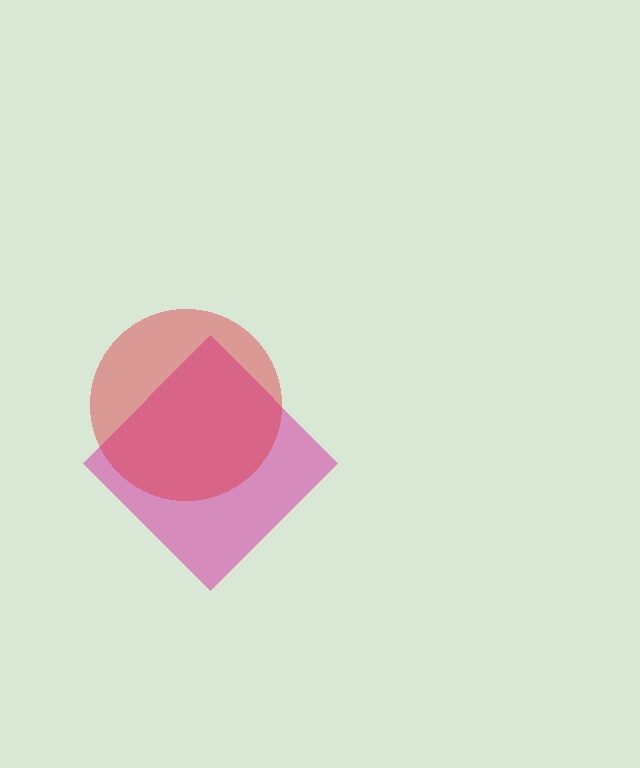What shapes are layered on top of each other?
The layered shapes are: a magenta diamond, a red circle.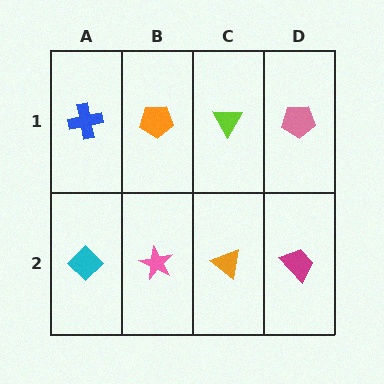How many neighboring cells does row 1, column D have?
2.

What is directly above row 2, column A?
A blue cross.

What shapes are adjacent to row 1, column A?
A cyan diamond (row 2, column A), an orange pentagon (row 1, column B).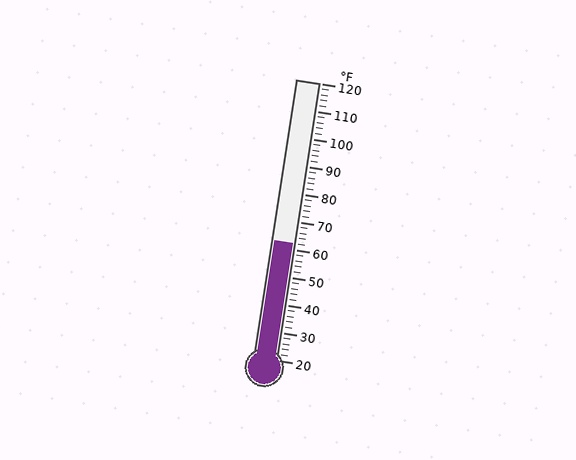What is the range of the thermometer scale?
The thermometer scale ranges from 20°F to 120°F.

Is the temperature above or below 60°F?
The temperature is above 60°F.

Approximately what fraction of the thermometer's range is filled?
The thermometer is filled to approximately 40% of its range.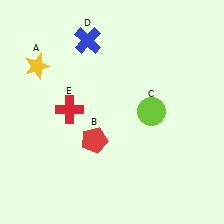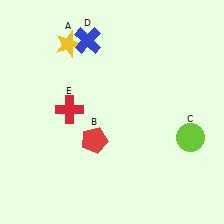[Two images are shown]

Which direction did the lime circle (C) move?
The lime circle (C) moved right.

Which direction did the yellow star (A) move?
The yellow star (A) moved right.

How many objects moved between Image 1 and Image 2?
2 objects moved between the two images.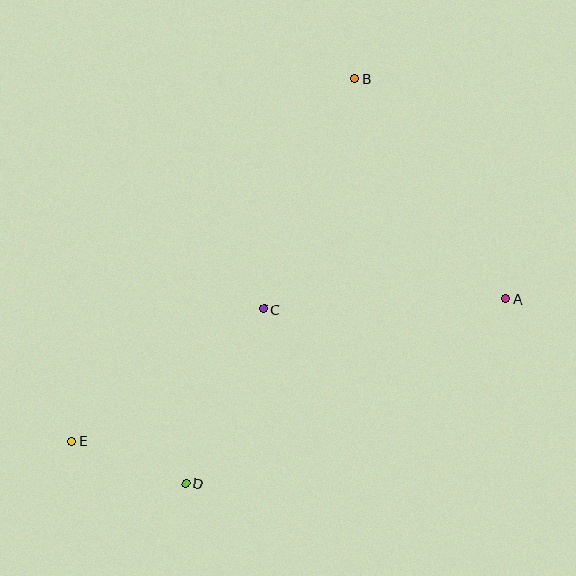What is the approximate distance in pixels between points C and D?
The distance between C and D is approximately 191 pixels.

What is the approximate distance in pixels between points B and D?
The distance between B and D is approximately 439 pixels.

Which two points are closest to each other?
Points D and E are closest to each other.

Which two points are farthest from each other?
Points B and E are farthest from each other.